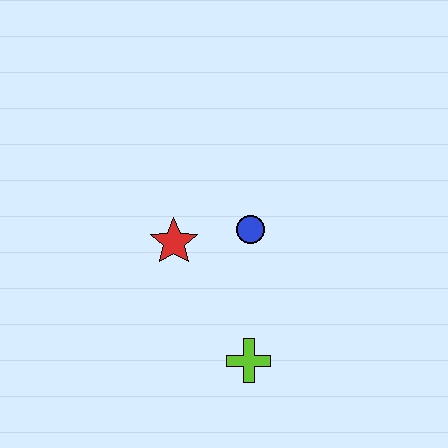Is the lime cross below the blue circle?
Yes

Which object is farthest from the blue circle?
The lime cross is farthest from the blue circle.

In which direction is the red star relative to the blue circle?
The red star is to the left of the blue circle.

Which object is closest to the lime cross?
The blue circle is closest to the lime cross.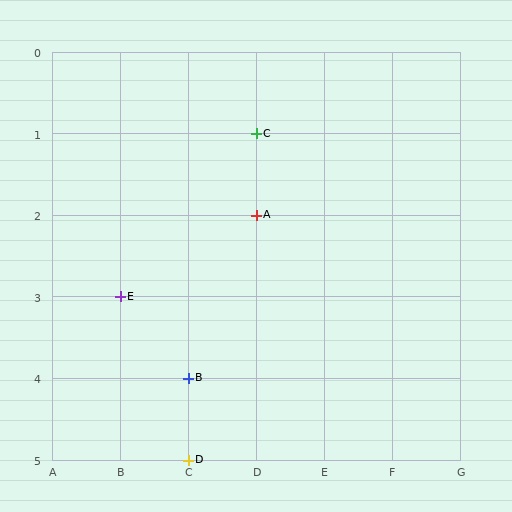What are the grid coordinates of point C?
Point C is at grid coordinates (D, 1).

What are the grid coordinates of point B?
Point B is at grid coordinates (C, 4).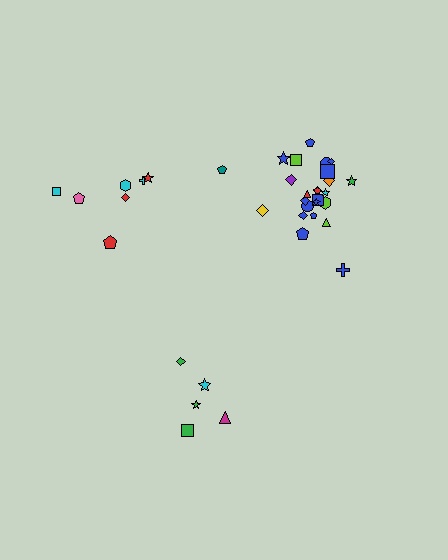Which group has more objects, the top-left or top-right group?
The top-right group.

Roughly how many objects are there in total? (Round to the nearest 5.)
Roughly 35 objects in total.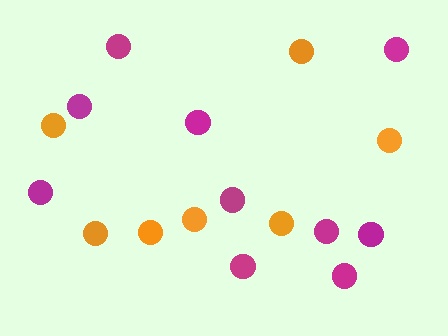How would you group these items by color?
There are 2 groups: one group of orange circles (7) and one group of magenta circles (10).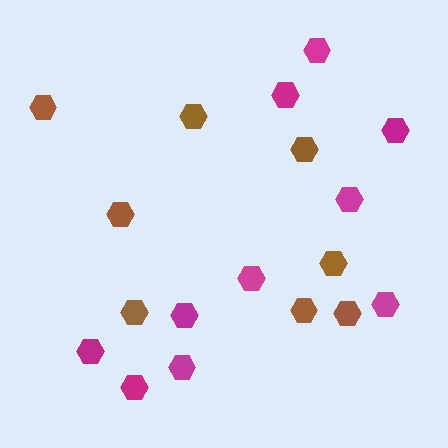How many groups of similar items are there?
There are 2 groups: one group of magenta hexagons (10) and one group of brown hexagons (8).